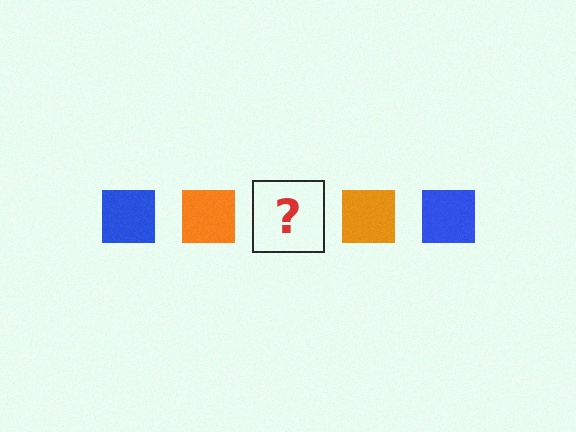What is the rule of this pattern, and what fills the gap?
The rule is that the pattern cycles through blue, orange squares. The gap should be filled with a blue square.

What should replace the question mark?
The question mark should be replaced with a blue square.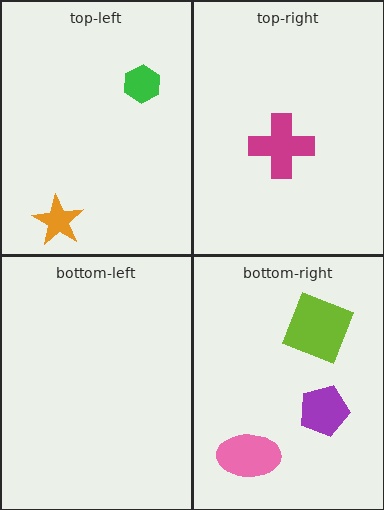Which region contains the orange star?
The top-left region.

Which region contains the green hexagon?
The top-left region.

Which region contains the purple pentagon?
The bottom-right region.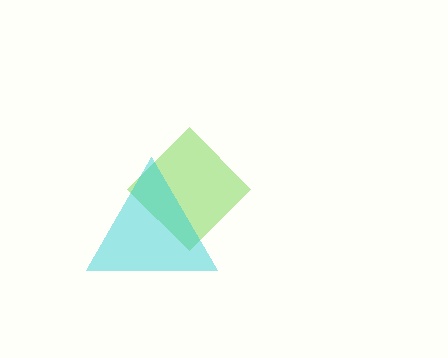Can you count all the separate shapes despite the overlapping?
Yes, there are 2 separate shapes.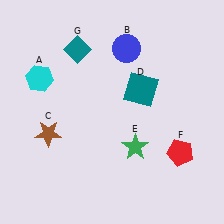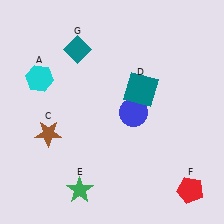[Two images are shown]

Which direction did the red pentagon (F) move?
The red pentagon (F) moved down.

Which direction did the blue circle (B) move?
The blue circle (B) moved down.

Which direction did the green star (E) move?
The green star (E) moved left.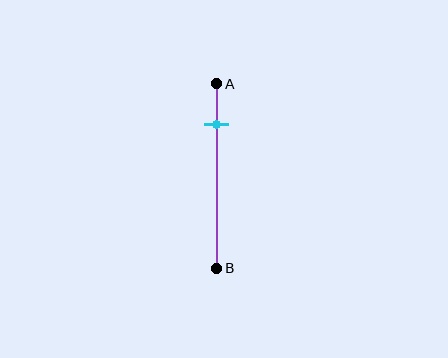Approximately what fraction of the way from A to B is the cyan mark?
The cyan mark is approximately 20% of the way from A to B.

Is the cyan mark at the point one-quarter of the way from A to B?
No, the mark is at about 20% from A, not at the 25% one-quarter point.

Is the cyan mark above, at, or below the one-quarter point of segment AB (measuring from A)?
The cyan mark is above the one-quarter point of segment AB.